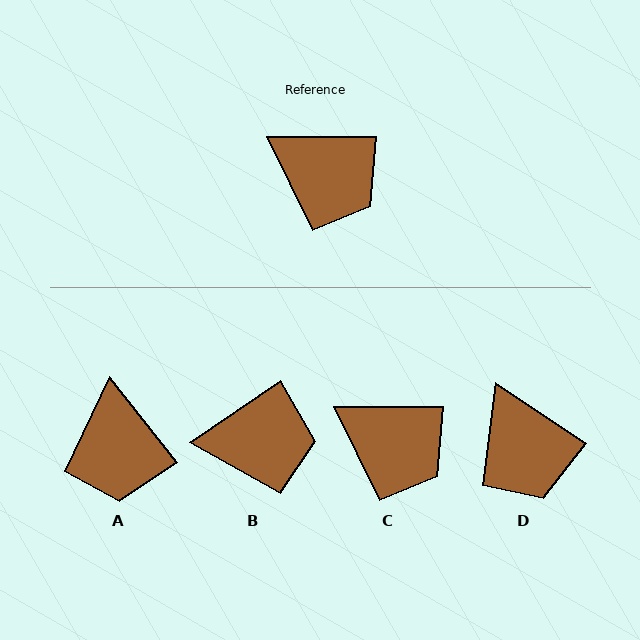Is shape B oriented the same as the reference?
No, it is off by about 35 degrees.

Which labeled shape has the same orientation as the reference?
C.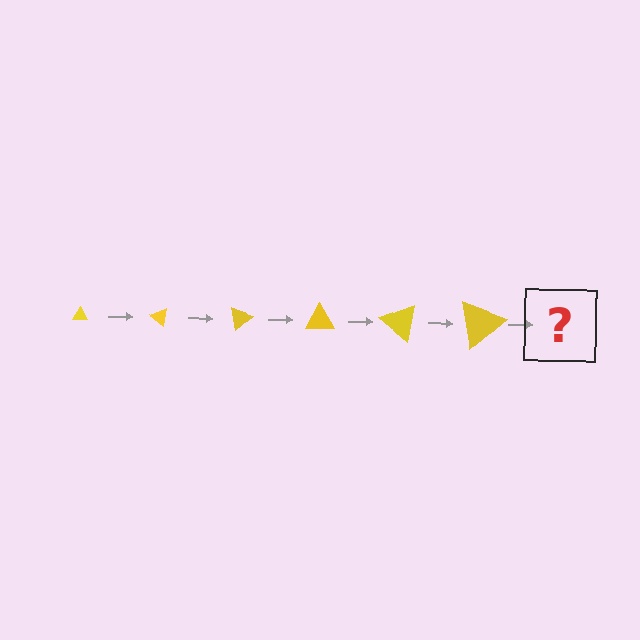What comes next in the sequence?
The next element should be a triangle, larger than the previous one and rotated 240 degrees from the start.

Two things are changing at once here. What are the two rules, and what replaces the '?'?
The two rules are that the triangle grows larger each step and it rotates 40 degrees each step. The '?' should be a triangle, larger than the previous one and rotated 240 degrees from the start.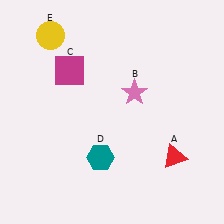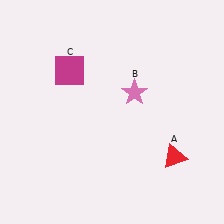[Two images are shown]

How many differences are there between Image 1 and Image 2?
There are 2 differences between the two images.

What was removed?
The yellow circle (E), the teal hexagon (D) were removed in Image 2.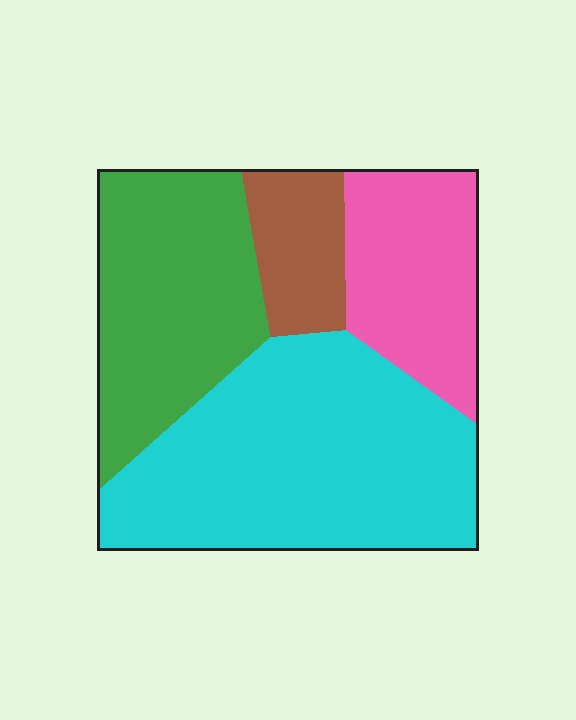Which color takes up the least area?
Brown, at roughly 10%.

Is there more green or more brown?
Green.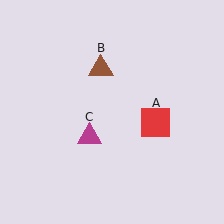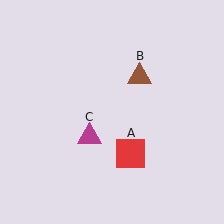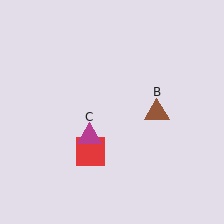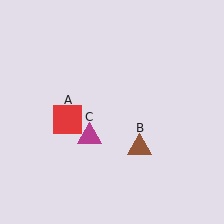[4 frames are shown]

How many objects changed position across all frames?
2 objects changed position: red square (object A), brown triangle (object B).